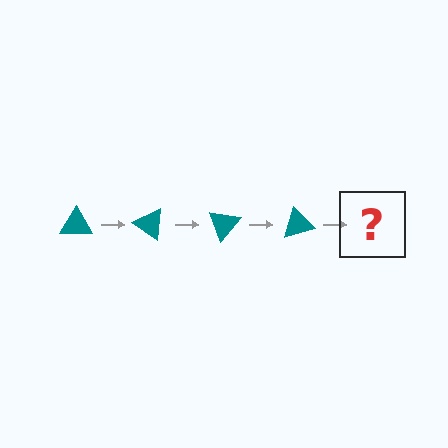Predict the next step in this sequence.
The next step is a teal triangle rotated 140 degrees.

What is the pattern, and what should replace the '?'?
The pattern is that the triangle rotates 35 degrees each step. The '?' should be a teal triangle rotated 140 degrees.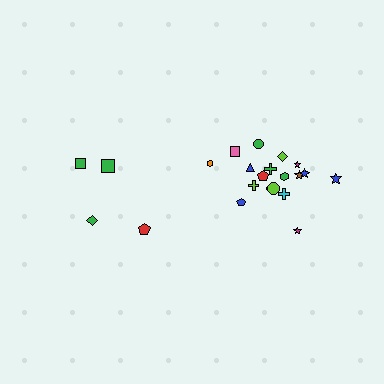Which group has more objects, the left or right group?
The right group.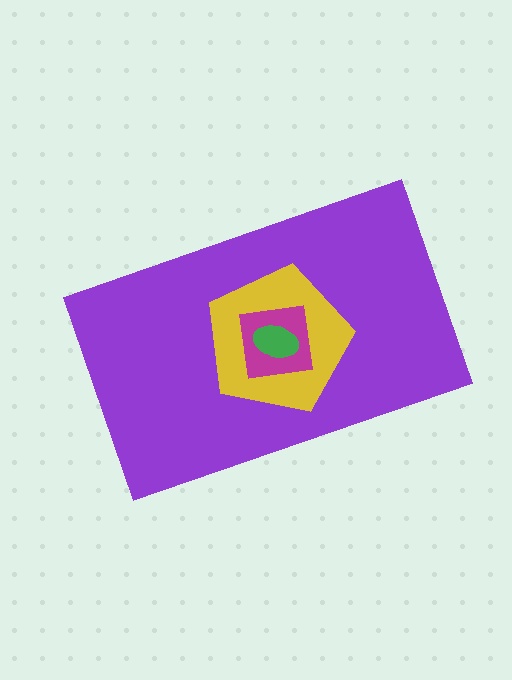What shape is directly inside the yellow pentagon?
The magenta square.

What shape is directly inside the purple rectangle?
The yellow pentagon.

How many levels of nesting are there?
4.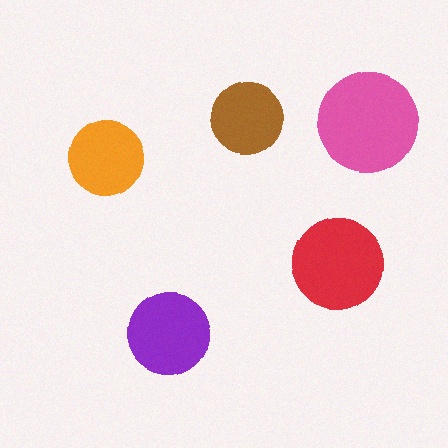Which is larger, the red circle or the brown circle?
The red one.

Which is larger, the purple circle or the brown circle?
The purple one.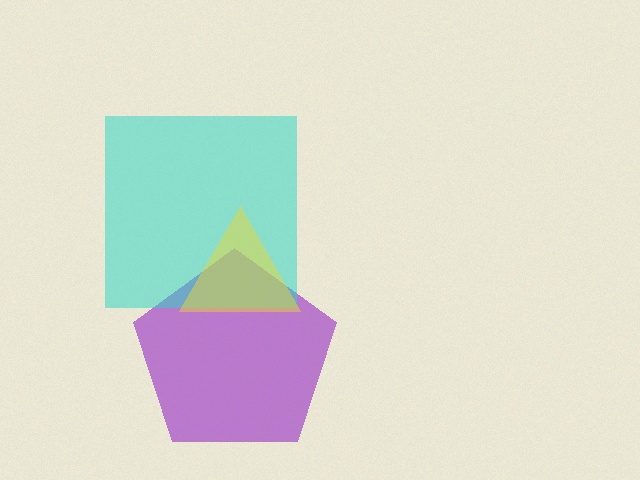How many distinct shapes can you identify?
There are 3 distinct shapes: a purple pentagon, a cyan square, a yellow triangle.